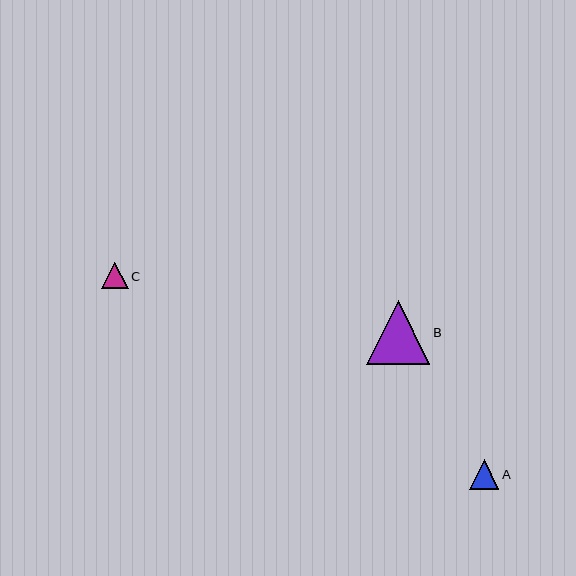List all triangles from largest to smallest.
From largest to smallest: B, A, C.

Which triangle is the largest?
Triangle B is the largest with a size of approximately 64 pixels.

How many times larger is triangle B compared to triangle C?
Triangle B is approximately 2.4 times the size of triangle C.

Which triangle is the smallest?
Triangle C is the smallest with a size of approximately 27 pixels.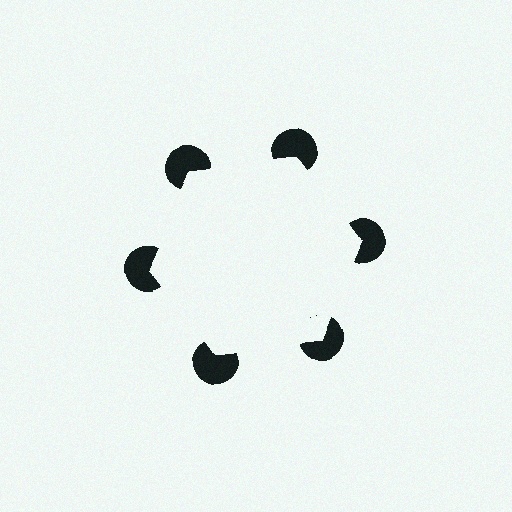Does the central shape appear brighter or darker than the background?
It typically appears slightly brighter than the background, even though no actual brightness change is drawn.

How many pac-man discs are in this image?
There are 6 — one at each vertex of the illusory hexagon.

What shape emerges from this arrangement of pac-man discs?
An illusory hexagon — its edges are inferred from the aligned wedge cuts in the pac-man discs, not physically drawn.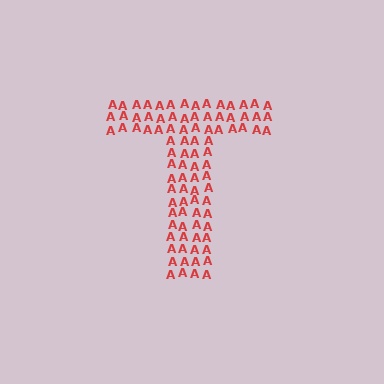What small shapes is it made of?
It is made of small letter A's.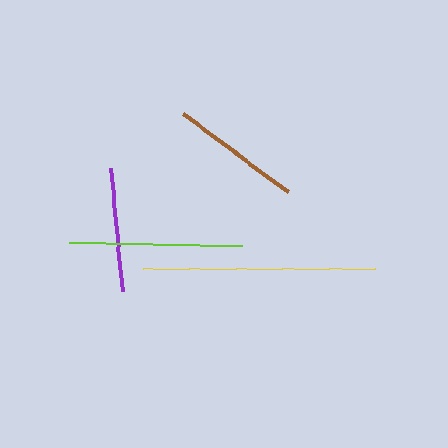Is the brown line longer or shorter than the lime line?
The lime line is longer than the brown line.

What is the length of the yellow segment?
The yellow segment is approximately 232 pixels long.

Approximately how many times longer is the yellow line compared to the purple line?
The yellow line is approximately 1.9 times the length of the purple line.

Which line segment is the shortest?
The purple line is the shortest at approximately 124 pixels.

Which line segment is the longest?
The yellow line is the longest at approximately 232 pixels.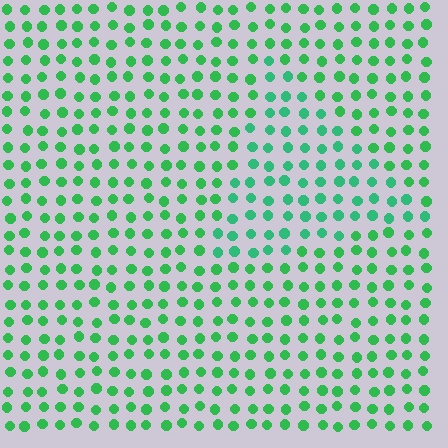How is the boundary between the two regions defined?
The boundary is defined purely by a slight shift in hue (about 19 degrees). Spacing, size, and orientation are identical on both sides.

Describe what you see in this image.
The image is filled with small green elements in a uniform arrangement. A triangle-shaped region is visible where the elements are tinted to a slightly different hue, forming a subtle color boundary.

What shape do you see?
I see a triangle.